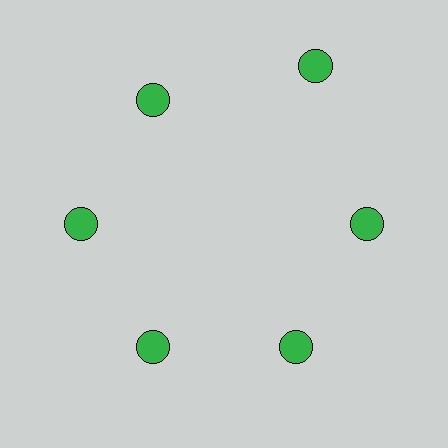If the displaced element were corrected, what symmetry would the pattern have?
It would have 6-fold rotational symmetry — the pattern would map onto itself every 60 degrees.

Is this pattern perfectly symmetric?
No. The 6 green circles are arranged in a ring, but one element near the 1 o'clock position is pushed outward from the center, breaking the 6-fold rotational symmetry.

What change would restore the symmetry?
The symmetry would be restored by moving it inward, back onto the ring so that all 6 circles sit at equal angles and equal distance from the center.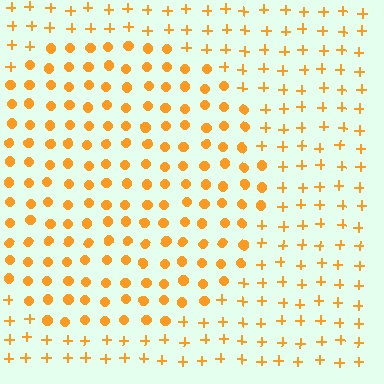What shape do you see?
I see a circle.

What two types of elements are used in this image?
The image uses circles inside the circle region and plus signs outside it.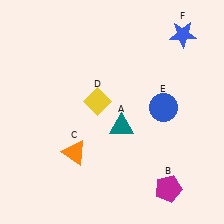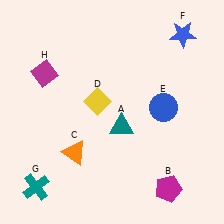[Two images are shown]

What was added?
A teal cross (G), a magenta diamond (H) were added in Image 2.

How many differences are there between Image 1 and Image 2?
There are 2 differences between the two images.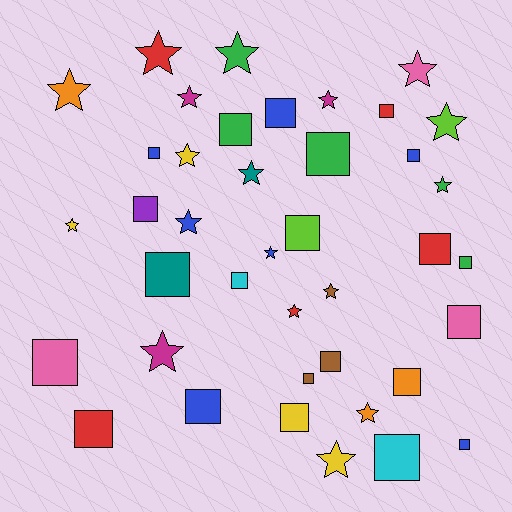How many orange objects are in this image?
There are 3 orange objects.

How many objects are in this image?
There are 40 objects.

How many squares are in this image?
There are 22 squares.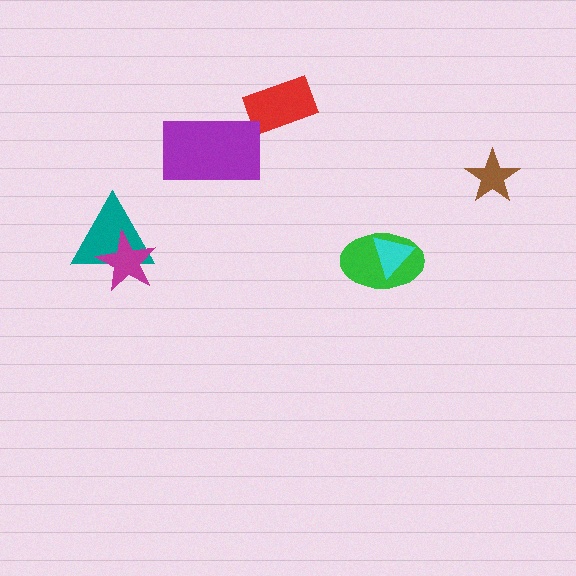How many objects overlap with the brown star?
0 objects overlap with the brown star.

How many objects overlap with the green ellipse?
1 object overlaps with the green ellipse.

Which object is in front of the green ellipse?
The cyan triangle is in front of the green ellipse.